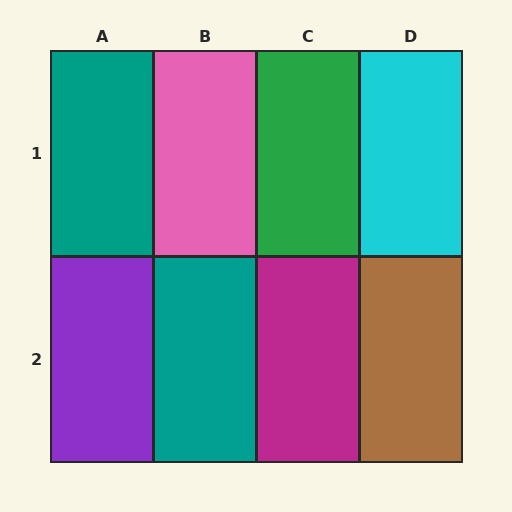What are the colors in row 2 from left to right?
Purple, teal, magenta, brown.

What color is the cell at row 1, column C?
Green.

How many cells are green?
1 cell is green.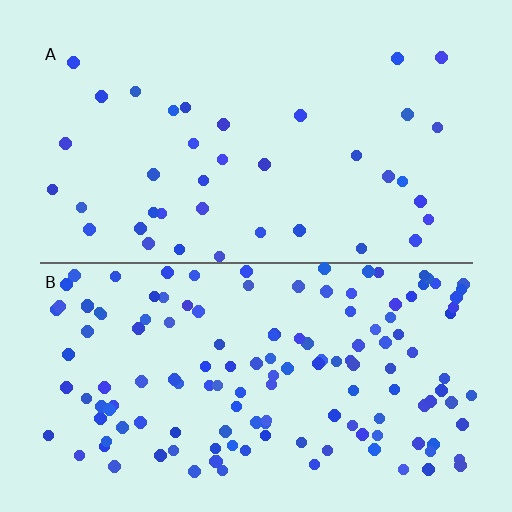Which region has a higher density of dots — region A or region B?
B (the bottom).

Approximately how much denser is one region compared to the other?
Approximately 3.7× — region B over region A.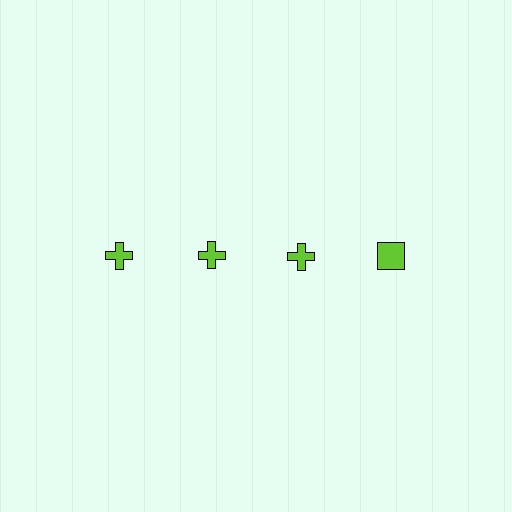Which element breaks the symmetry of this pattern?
The lime square in the top row, second from right column breaks the symmetry. All other shapes are lime crosses.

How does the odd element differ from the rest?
It has a different shape: square instead of cross.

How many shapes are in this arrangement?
There are 4 shapes arranged in a grid pattern.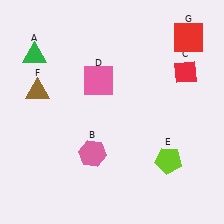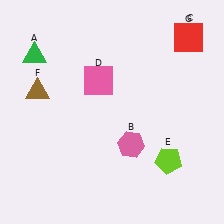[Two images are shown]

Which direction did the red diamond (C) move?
The red diamond (C) moved up.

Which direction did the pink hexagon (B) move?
The pink hexagon (B) moved right.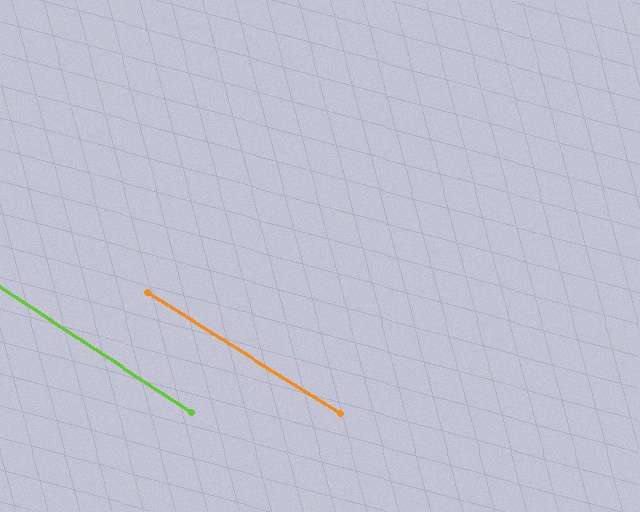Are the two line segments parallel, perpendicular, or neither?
Parallel — their directions differ by only 1.0°.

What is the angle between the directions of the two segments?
Approximately 1 degree.